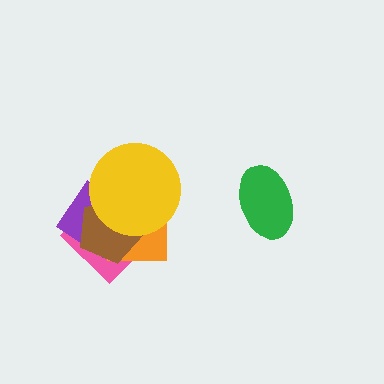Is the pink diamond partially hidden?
Yes, it is partially covered by another shape.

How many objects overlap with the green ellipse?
0 objects overlap with the green ellipse.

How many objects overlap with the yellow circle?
4 objects overlap with the yellow circle.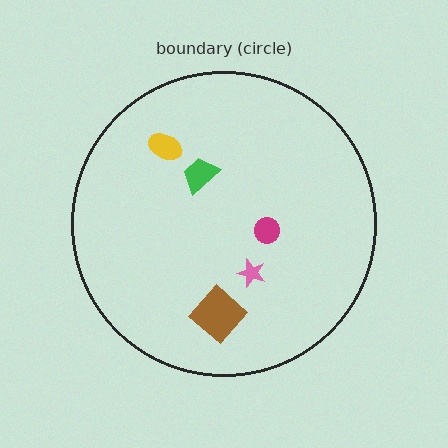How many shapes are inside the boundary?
5 inside, 0 outside.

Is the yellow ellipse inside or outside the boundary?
Inside.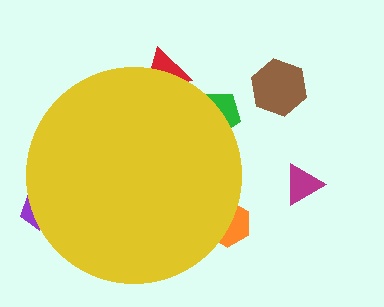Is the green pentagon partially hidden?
Yes, the green pentagon is partially hidden behind the yellow circle.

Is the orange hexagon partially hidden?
Yes, the orange hexagon is partially hidden behind the yellow circle.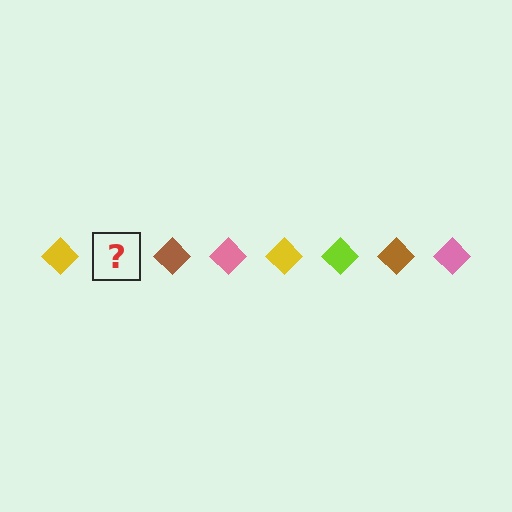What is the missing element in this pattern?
The missing element is a lime diamond.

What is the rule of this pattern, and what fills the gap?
The rule is that the pattern cycles through yellow, lime, brown, pink diamonds. The gap should be filled with a lime diamond.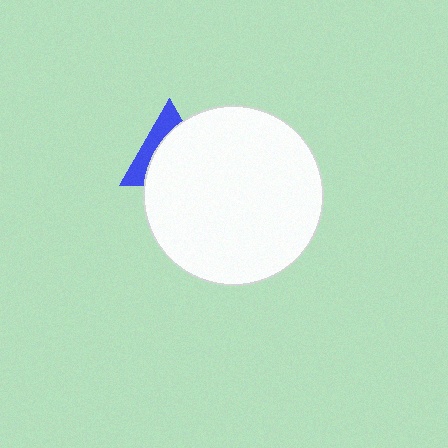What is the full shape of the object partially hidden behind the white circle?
The partially hidden object is a blue triangle.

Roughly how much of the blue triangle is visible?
A small part of it is visible (roughly 35%).